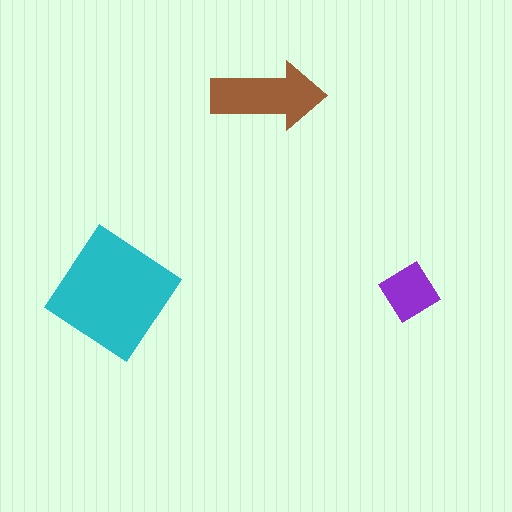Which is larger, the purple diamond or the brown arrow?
The brown arrow.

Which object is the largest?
The cyan diamond.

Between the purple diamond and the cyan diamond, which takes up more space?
The cyan diamond.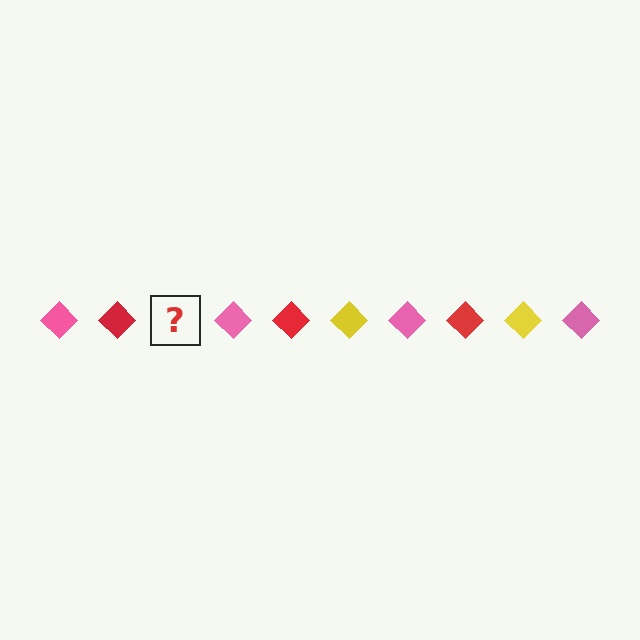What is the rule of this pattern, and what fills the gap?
The rule is that the pattern cycles through pink, red, yellow diamonds. The gap should be filled with a yellow diamond.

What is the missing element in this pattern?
The missing element is a yellow diamond.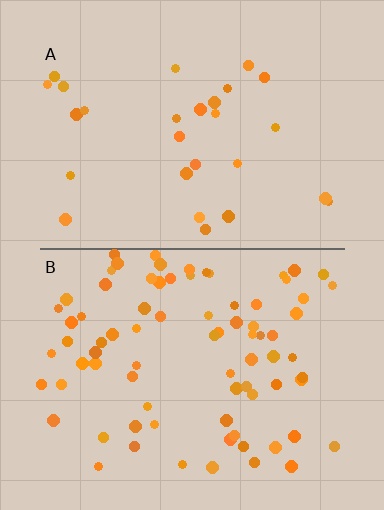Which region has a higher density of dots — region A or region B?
B (the bottom).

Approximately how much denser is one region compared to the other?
Approximately 2.9× — region B over region A.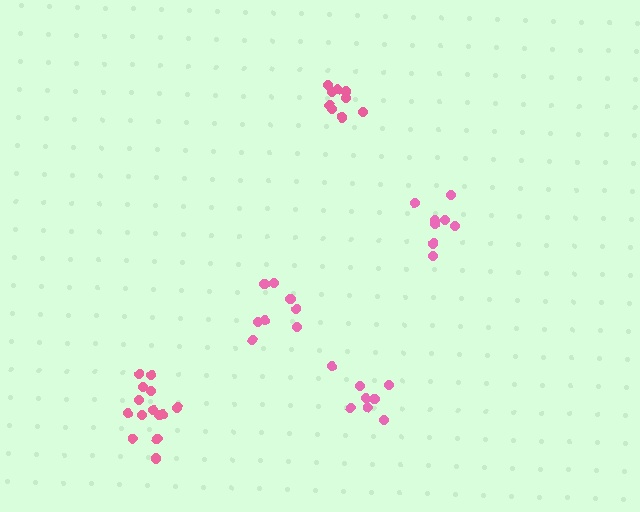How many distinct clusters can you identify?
There are 5 distinct clusters.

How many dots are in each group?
Group 1: 8 dots, Group 2: 9 dots, Group 3: 14 dots, Group 4: 8 dots, Group 5: 8 dots (47 total).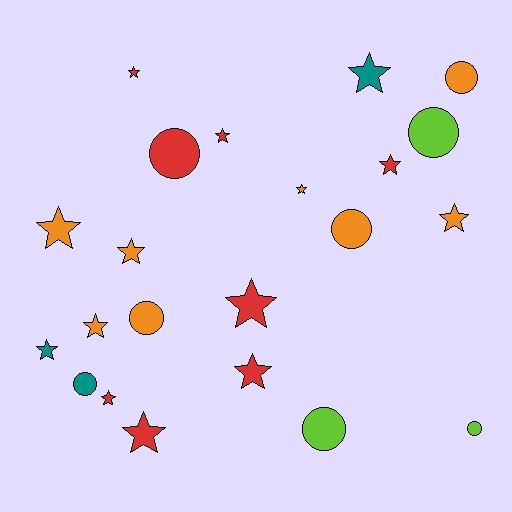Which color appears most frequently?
Orange, with 8 objects.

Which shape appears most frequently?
Star, with 14 objects.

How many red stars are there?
There are 7 red stars.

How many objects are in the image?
There are 22 objects.